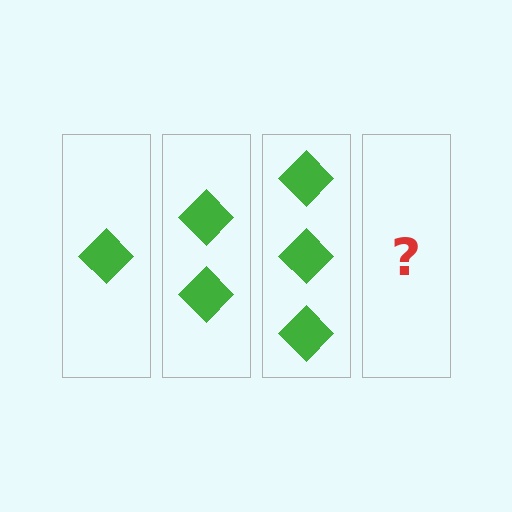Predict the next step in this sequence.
The next step is 4 diamonds.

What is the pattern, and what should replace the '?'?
The pattern is that each step adds one more diamond. The '?' should be 4 diamonds.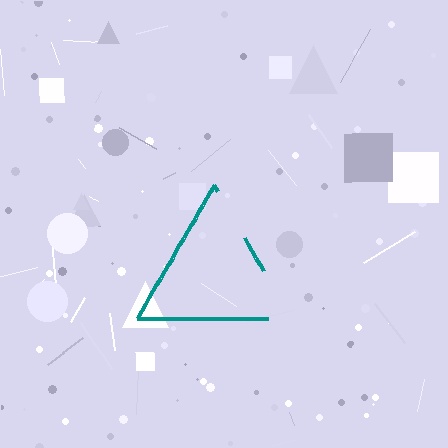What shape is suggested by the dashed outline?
The dashed outline suggests a triangle.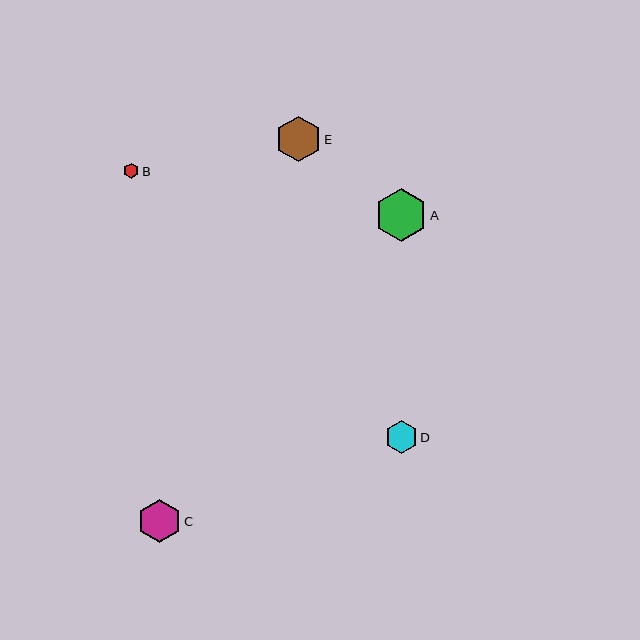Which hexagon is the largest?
Hexagon A is the largest with a size of approximately 53 pixels.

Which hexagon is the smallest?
Hexagon B is the smallest with a size of approximately 15 pixels.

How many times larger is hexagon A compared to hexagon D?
Hexagon A is approximately 1.6 times the size of hexagon D.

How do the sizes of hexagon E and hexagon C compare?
Hexagon E and hexagon C are approximately the same size.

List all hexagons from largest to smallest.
From largest to smallest: A, E, C, D, B.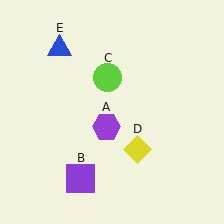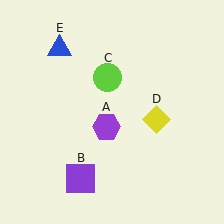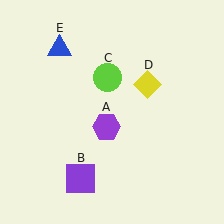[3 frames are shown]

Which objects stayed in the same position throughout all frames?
Purple hexagon (object A) and purple square (object B) and lime circle (object C) and blue triangle (object E) remained stationary.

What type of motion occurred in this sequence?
The yellow diamond (object D) rotated counterclockwise around the center of the scene.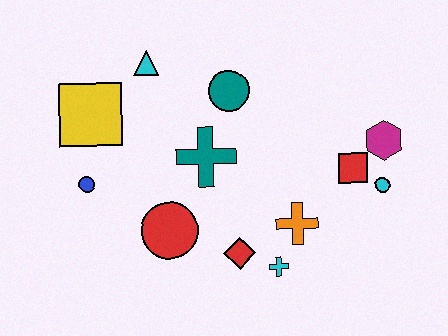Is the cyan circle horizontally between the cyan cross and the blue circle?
No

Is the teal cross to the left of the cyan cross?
Yes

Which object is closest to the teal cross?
The teal circle is closest to the teal cross.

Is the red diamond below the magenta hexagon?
Yes